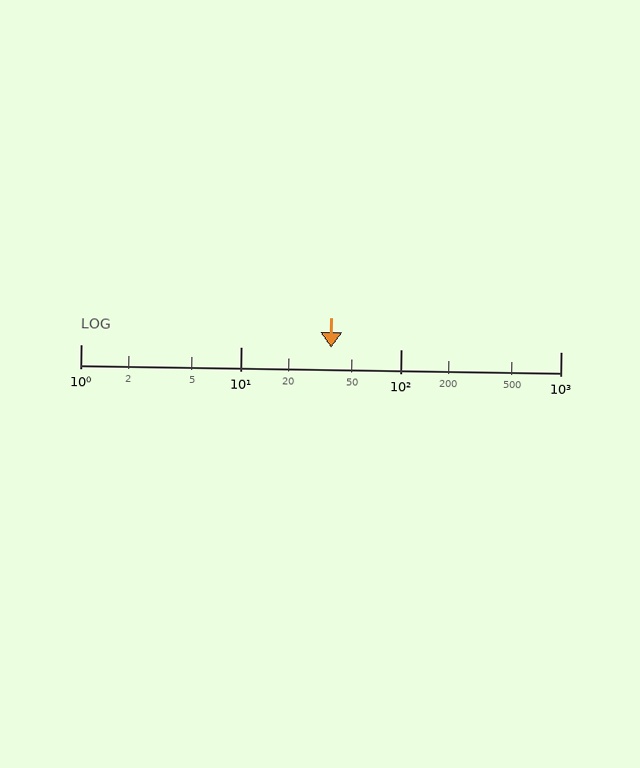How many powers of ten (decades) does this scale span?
The scale spans 3 decades, from 1 to 1000.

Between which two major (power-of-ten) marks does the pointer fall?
The pointer is between 10 and 100.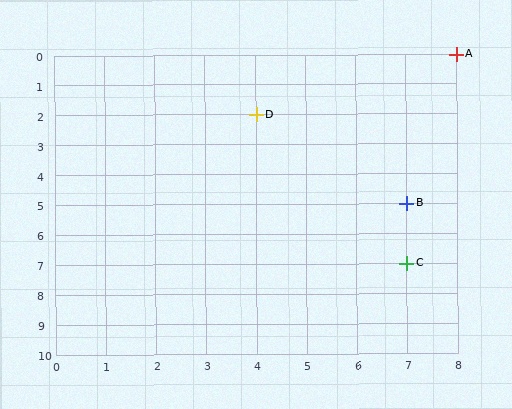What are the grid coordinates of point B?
Point B is at grid coordinates (7, 5).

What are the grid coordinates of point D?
Point D is at grid coordinates (4, 2).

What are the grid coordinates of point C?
Point C is at grid coordinates (7, 7).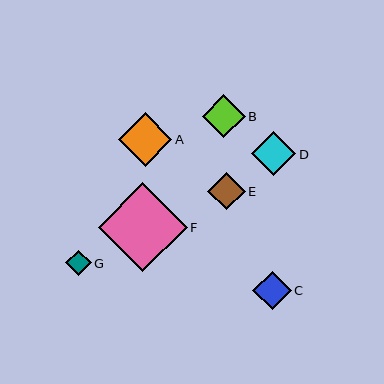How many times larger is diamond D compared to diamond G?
Diamond D is approximately 1.7 times the size of diamond G.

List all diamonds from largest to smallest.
From largest to smallest: F, A, D, B, C, E, G.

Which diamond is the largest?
Diamond F is the largest with a size of approximately 89 pixels.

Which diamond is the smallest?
Diamond G is the smallest with a size of approximately 26 pixels.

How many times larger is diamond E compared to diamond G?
Diamond E is approximately 1.5 times the size of diamond G.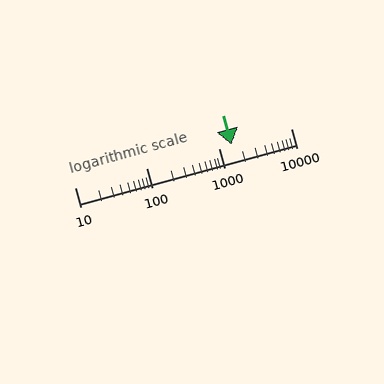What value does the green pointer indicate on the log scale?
The pointer indicates approximately 1500.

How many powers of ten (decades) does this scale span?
The scale spans 3 decades, from 10 to 10000.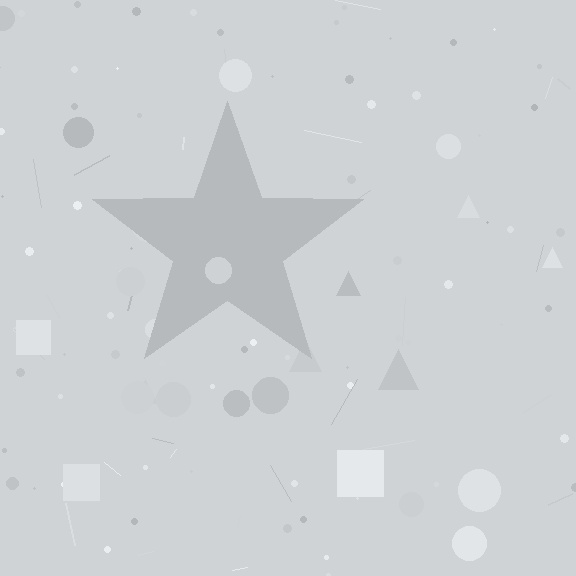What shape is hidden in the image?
A star is hidden in the image.